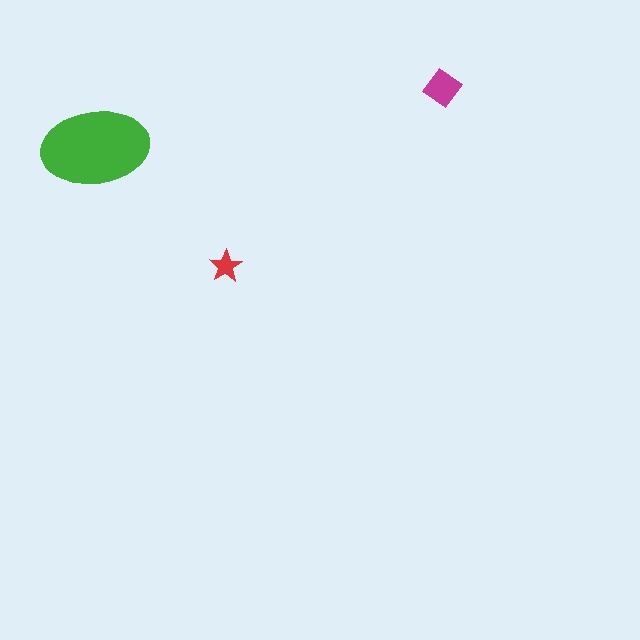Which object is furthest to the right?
The magenta diamond is rightmost.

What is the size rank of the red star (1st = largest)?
3rd.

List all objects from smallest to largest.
The red star, the magenta diamond, the green ellipse.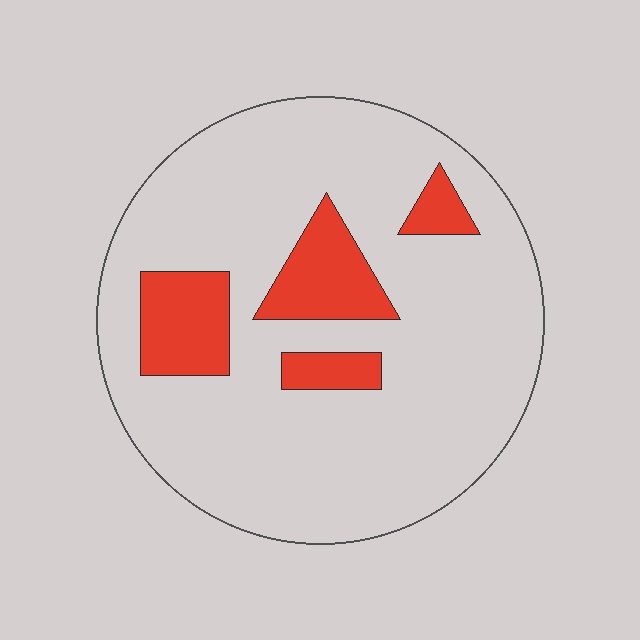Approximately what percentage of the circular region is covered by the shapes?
Approximately 15%.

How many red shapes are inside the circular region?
4.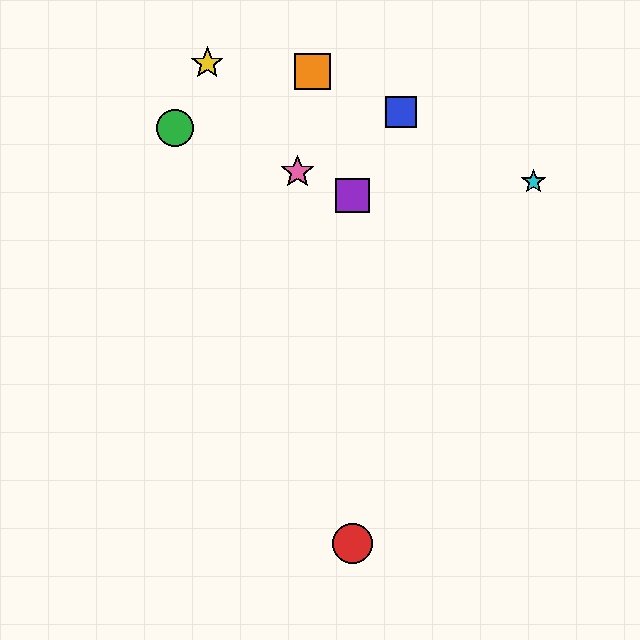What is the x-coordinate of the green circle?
The green circle is at x≈175.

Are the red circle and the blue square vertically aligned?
No, the red circle is at x≈353 and the blue square is at x≈401.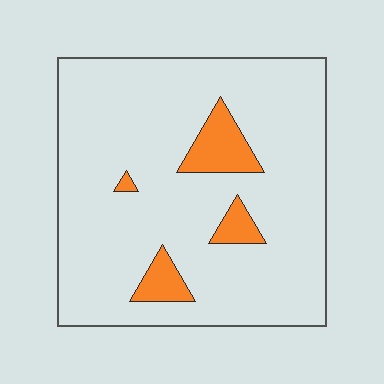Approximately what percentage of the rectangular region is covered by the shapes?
Approximately 10%.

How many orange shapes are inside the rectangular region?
4.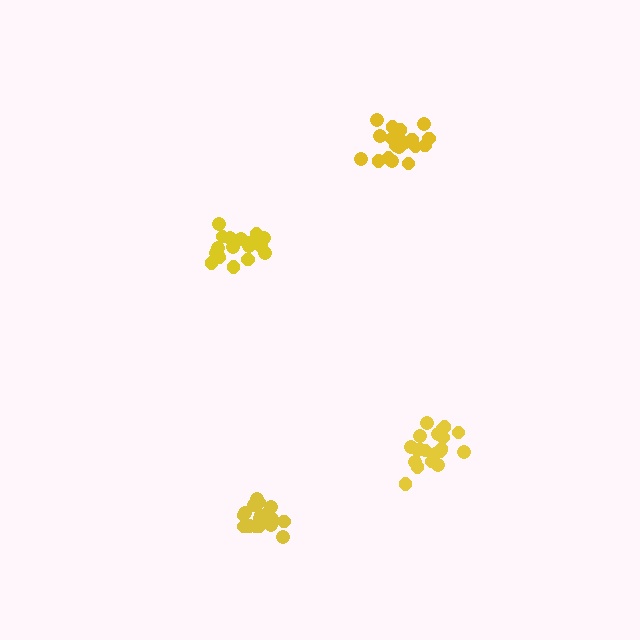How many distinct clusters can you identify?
There are 4 distinct clusters.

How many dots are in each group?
Group 1: 20 dots, Group 2: 20 dots, Group 3: 18 dots, Group 4: 20 dots (78 total).